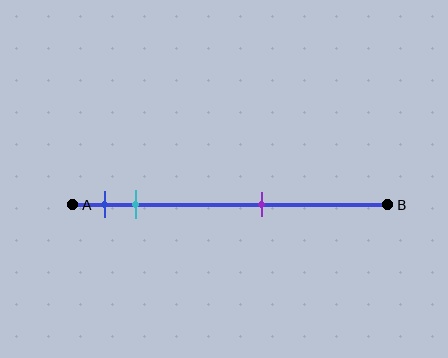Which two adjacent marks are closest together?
The blue and cyan marks are the closest adjacent pair.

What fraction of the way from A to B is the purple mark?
The purple mark is approximately 60% (0.6) of the way from A to B.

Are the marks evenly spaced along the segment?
No, the marks are not evenly spaced.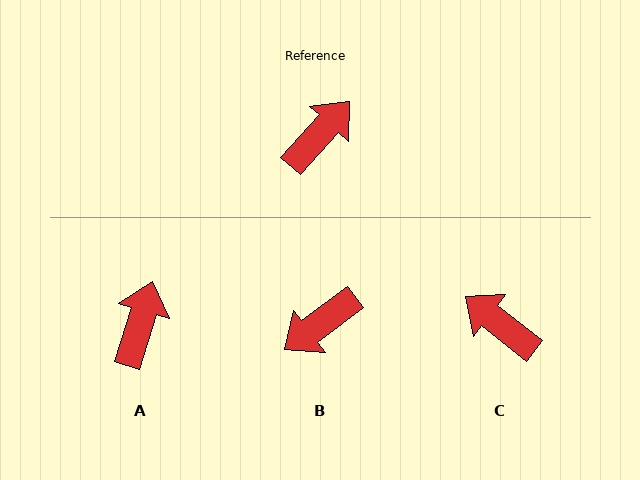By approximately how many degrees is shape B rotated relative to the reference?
Approximately 169 degrees counter-clockwise.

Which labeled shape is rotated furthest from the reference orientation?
B, about 169 degrees away.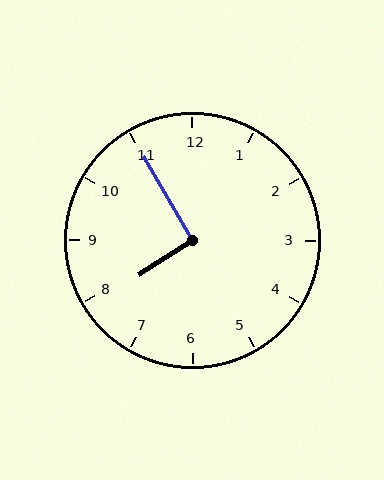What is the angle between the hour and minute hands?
Approximately 92 degrees.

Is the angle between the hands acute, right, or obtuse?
It is right.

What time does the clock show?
7:55.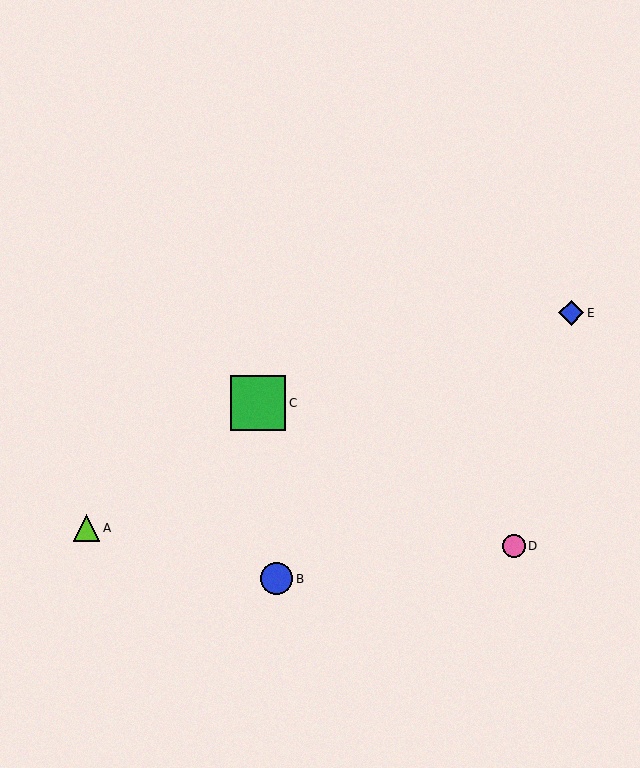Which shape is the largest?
The green square (labeled C) is the largest.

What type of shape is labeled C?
Shape C is a green square.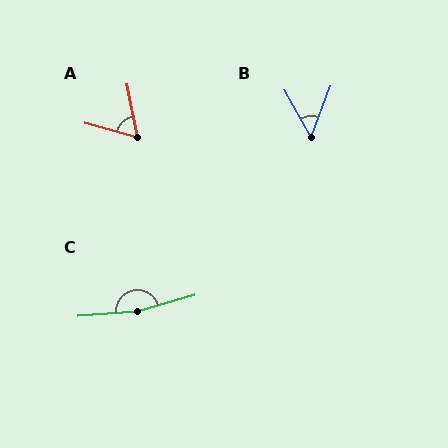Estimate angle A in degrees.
Approximately 63 degrees.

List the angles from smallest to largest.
B (49°), A (63°), C (168°).